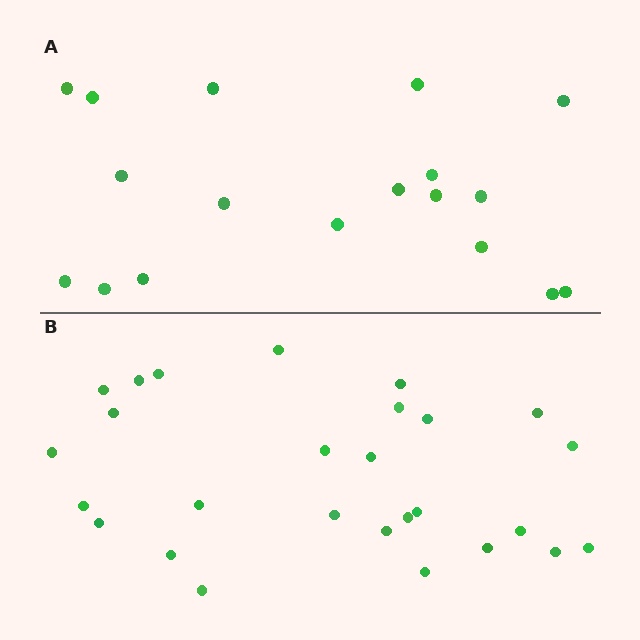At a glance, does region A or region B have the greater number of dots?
Region B (the bottom region) has more dots.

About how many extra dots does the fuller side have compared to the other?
Region B has roughly 8 or so more dots than region A.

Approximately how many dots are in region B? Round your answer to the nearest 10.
About 30 dots. (The exact count is 27, which rounds to 30.)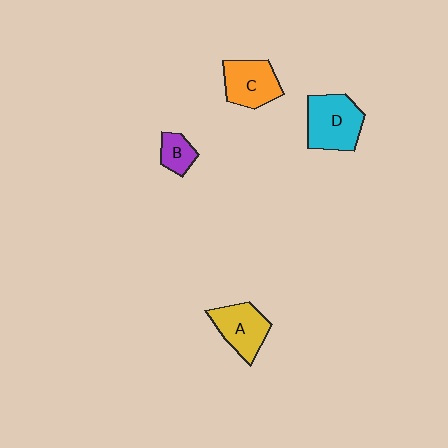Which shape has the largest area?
Shape D (cyan).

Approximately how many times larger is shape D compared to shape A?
Approximately 1.2 times.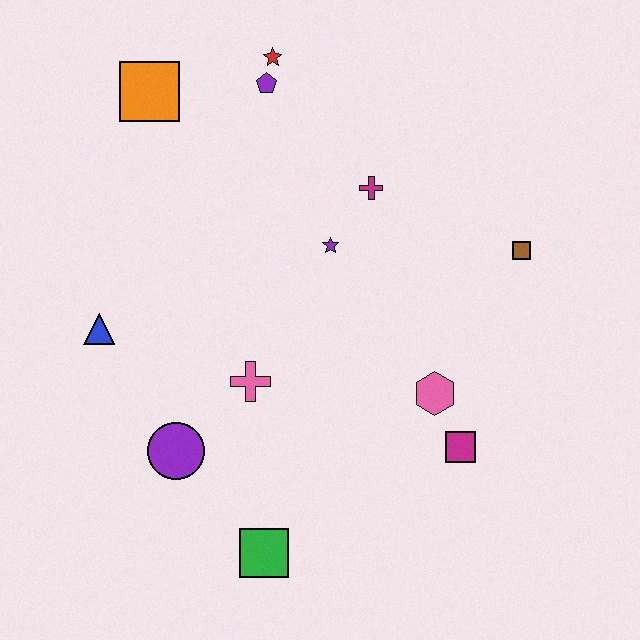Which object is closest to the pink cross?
The purple circle is closest to the pink cross.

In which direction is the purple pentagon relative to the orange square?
The purple pentagon is to the right of the orange square.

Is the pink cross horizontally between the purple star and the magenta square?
No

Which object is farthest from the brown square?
The blue triangle is farthest from the brown square.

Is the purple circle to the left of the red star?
Yes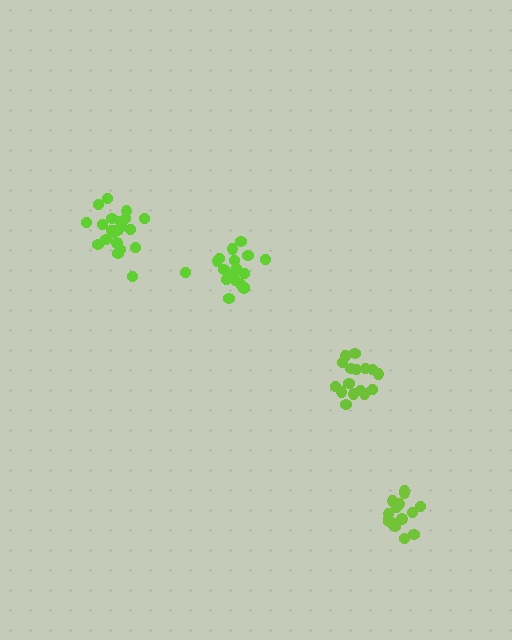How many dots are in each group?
Group 1: 20 dots, Group 2: 21 dots, Group 3: 15 dots, Group 4: 16 dots (72 total).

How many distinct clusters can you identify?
There are 4 distinct clusters.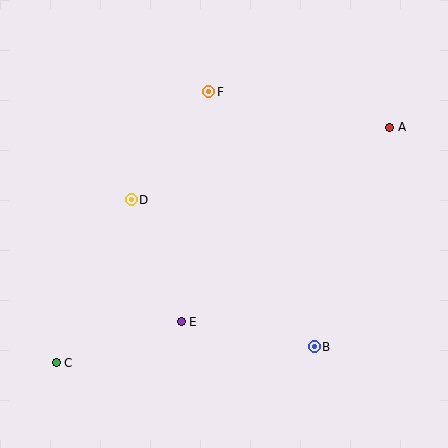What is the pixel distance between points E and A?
The distance between E and A is 285 pixels.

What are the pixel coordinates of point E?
Point E is at (181, 322).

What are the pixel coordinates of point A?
Point A is at (390, 127).